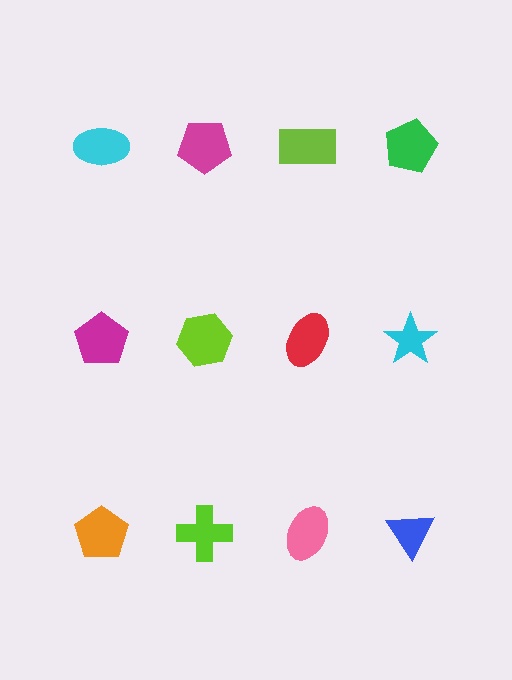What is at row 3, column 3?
A pink ellipse.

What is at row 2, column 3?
A red ellipse.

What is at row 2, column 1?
A magenta pentagon.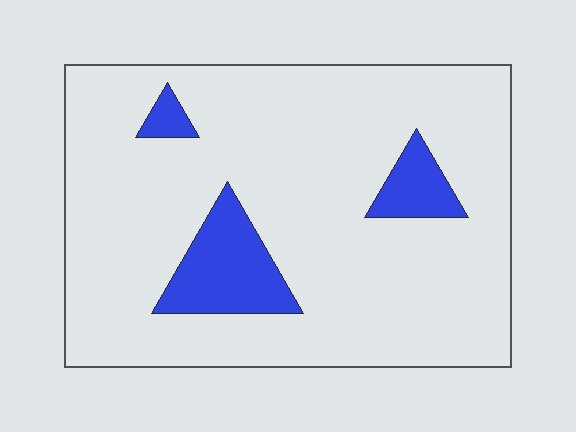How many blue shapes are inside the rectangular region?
3.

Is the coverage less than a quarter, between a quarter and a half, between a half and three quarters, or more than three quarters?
Less than a quarter.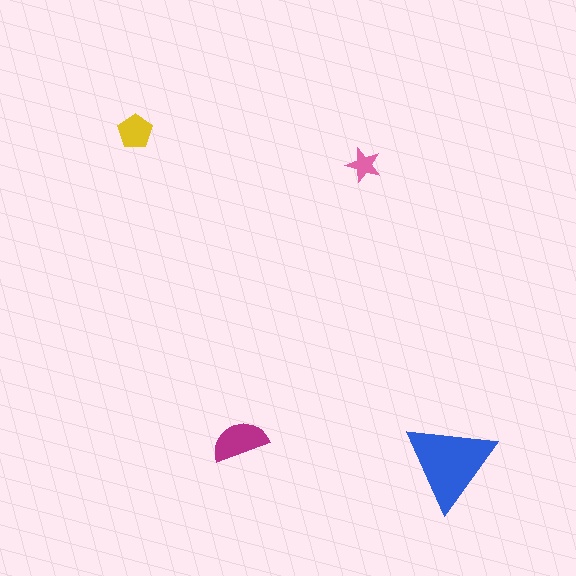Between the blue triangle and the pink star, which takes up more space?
The blue triangle.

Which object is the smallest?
The pink star.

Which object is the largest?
The blue triangle.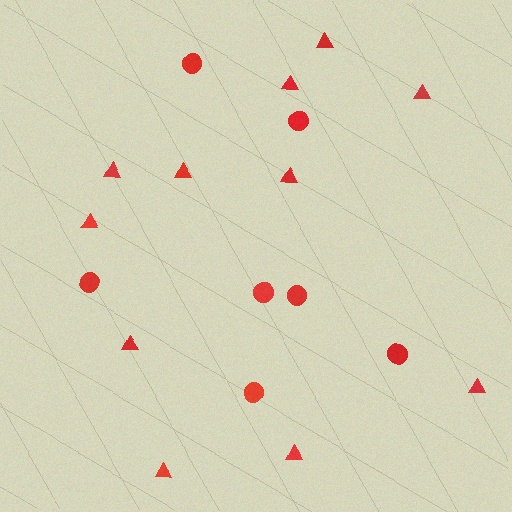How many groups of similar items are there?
There are 2 groups: one group of triangles (11) and one group of circles (7).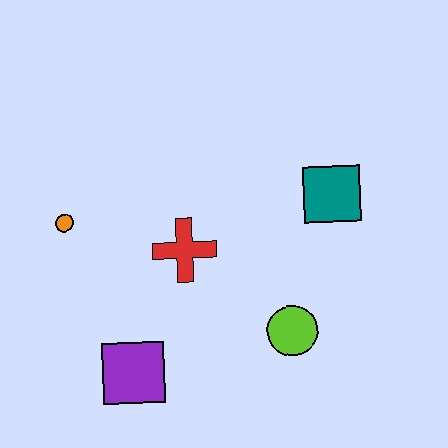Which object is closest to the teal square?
The lime circle is closest to the teal square.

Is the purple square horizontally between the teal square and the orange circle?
Yes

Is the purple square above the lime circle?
No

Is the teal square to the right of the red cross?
Yes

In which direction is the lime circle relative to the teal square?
The lime circle is below the teal square.